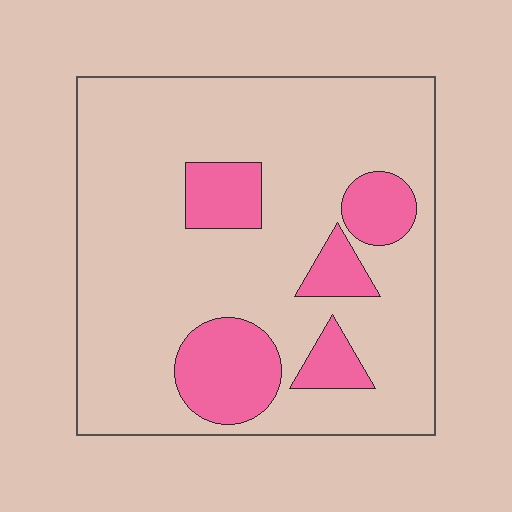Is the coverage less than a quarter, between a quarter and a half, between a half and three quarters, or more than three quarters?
Less than a quarter.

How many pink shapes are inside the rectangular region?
5.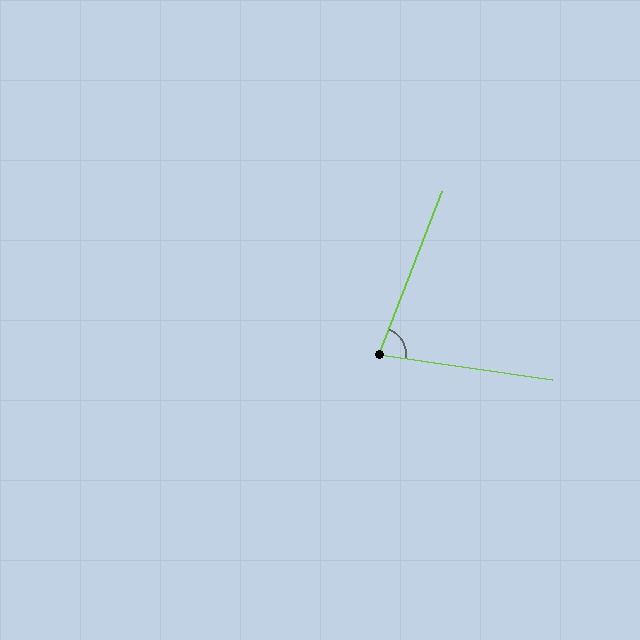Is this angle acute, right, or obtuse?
It is acute.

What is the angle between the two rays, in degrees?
Approximately 77 degrees.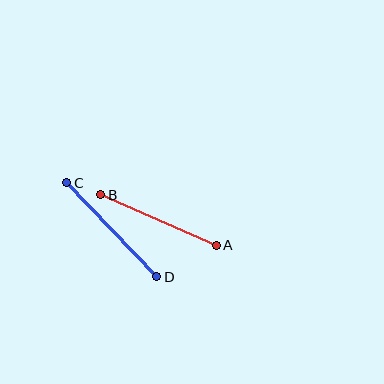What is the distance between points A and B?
The distance is approximately 126 pixels.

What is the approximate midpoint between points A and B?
The midpoint is at approximately (158, 220) pixels.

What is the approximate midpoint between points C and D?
The midpoint is at approximately (112, 230) pixels.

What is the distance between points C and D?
The distance is approximately 130 pixels.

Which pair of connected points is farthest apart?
Points C and D are farthest apart.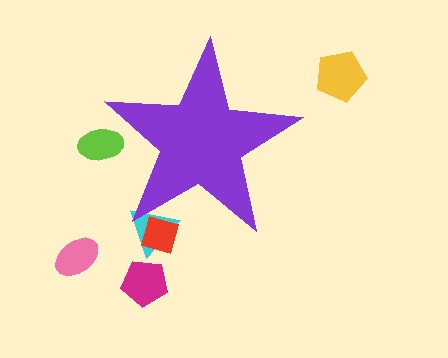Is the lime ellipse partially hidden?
Yes, the lime ellipse is partially hidden behind the purple star.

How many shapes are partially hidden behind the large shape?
3 shapes are partially hidden.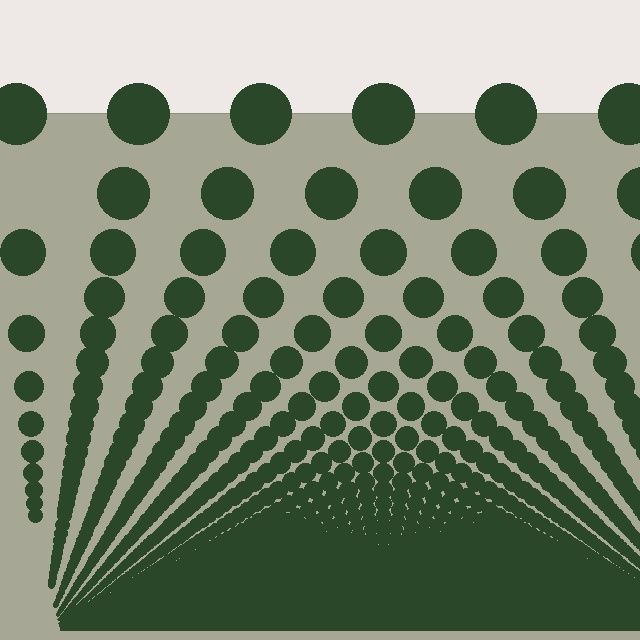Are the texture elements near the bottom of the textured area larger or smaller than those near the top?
Smaller. The gradient is inverted — elements near the bottom are smaller and denser.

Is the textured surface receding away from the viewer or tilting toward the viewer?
The surface appears to tilt toward the viewer. Texture elements get larger and sparser toward the top.